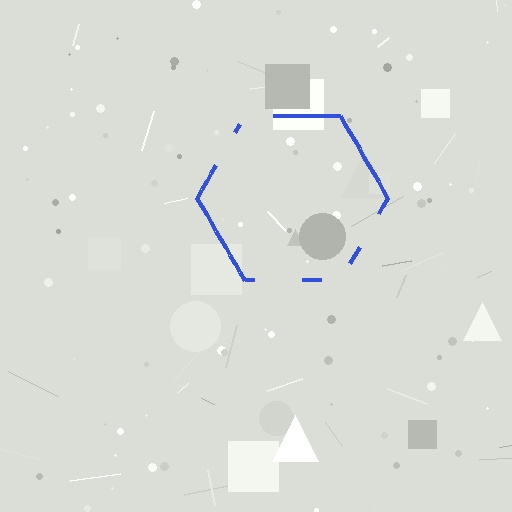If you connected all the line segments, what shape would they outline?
They would outline a hexagon.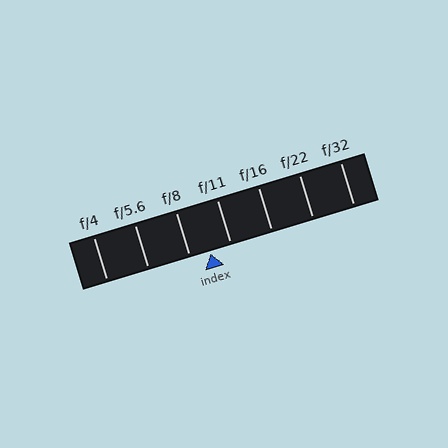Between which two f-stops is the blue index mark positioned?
The index mark is between f/8 and f/11.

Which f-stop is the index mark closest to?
The index mark is closest to f/11.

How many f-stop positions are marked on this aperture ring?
There are 7 f-stop positions marked.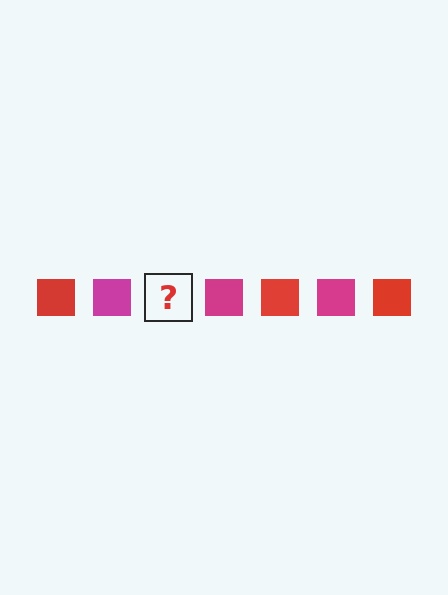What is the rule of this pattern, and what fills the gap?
The rule is that the pattern cycles through red, magenta squares. The gap should be filled with a red square.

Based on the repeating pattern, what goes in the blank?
The blank should be a red square.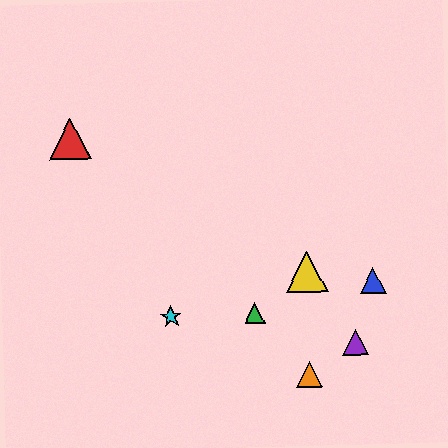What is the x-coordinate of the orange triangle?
The orange triangle is at x≈309.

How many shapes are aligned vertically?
2 shapes (the yellow triangle, the orange triangle) are aligned vertically.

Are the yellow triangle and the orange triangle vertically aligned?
Yes, both are at x≈307.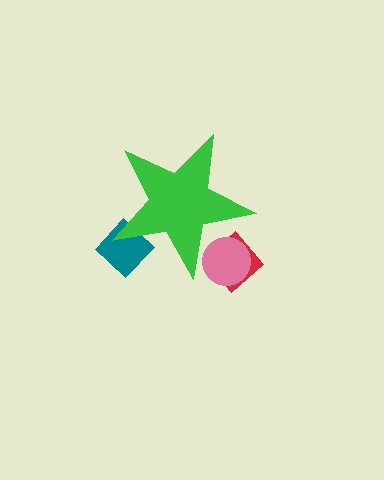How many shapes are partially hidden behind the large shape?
3 shapes are partially hidden.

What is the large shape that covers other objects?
A green star.